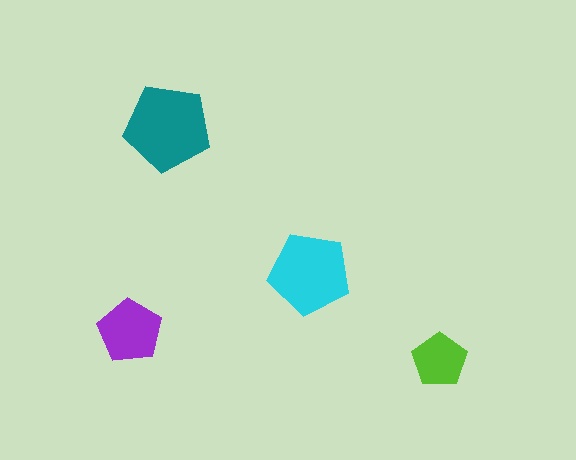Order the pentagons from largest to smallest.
the teal one, the cyan one, the purple one, the lime one.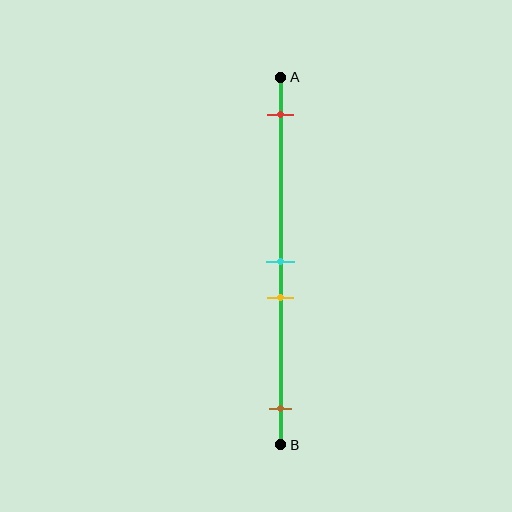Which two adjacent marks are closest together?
The cyan and yellow marks are the closest adjacent pair.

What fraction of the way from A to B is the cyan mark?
The cyan mark is approximately 50% (0.5) of the way from A to B.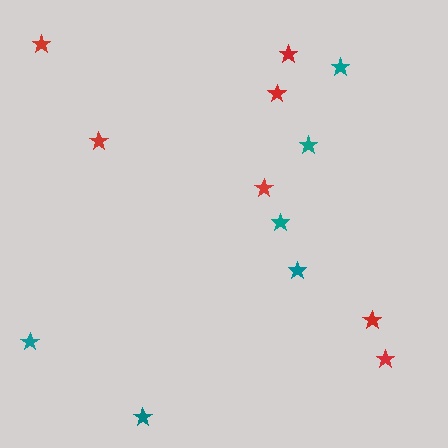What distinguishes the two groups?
There are 2 groups: one group of red stars (7) and one group of teal stars (6).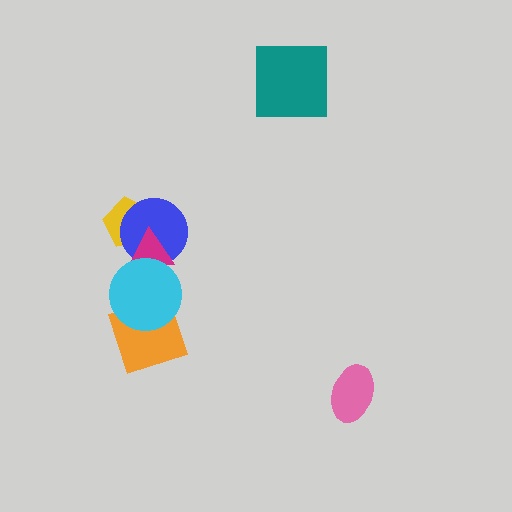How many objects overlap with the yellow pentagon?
2 objects overlap with the yellow pentagon.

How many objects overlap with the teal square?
0 objects overlap with the teal square.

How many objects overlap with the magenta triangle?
3 objects overlap with the magenta triangle.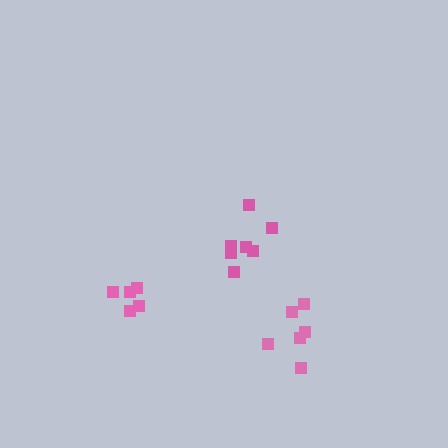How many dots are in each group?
Group 1: 7 dots, Group 2: 6 dots, Group 3: 5 dots (18 total).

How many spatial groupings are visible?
There are 3 spatial groupings.